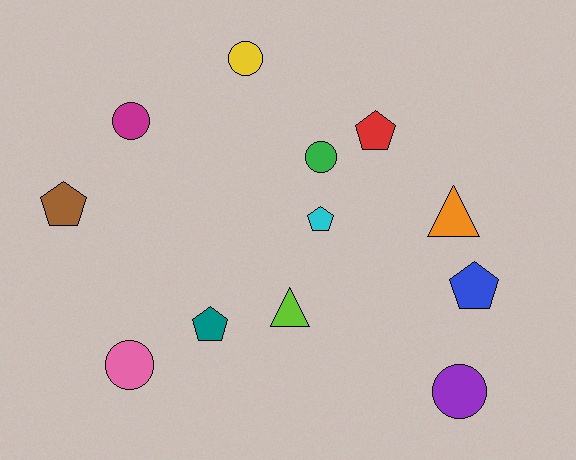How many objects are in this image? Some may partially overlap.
There are 12 objects.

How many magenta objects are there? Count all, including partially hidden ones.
There is 1 magenta object.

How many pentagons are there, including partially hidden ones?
There are 5 pentagons.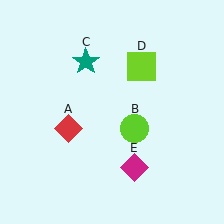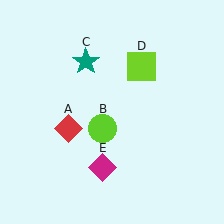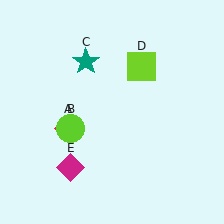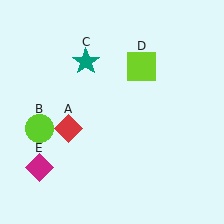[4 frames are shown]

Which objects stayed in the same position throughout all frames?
Red diamond (object A) and teal star (object C) and lime square (object D) remained stationary.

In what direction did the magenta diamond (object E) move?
The magenta diamond (object E) moved left.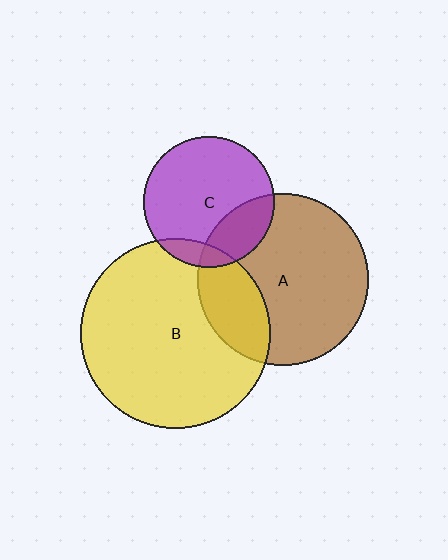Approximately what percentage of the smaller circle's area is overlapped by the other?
Approximately 25%.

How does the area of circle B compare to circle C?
Approximately 2.1 times.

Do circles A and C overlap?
Yes.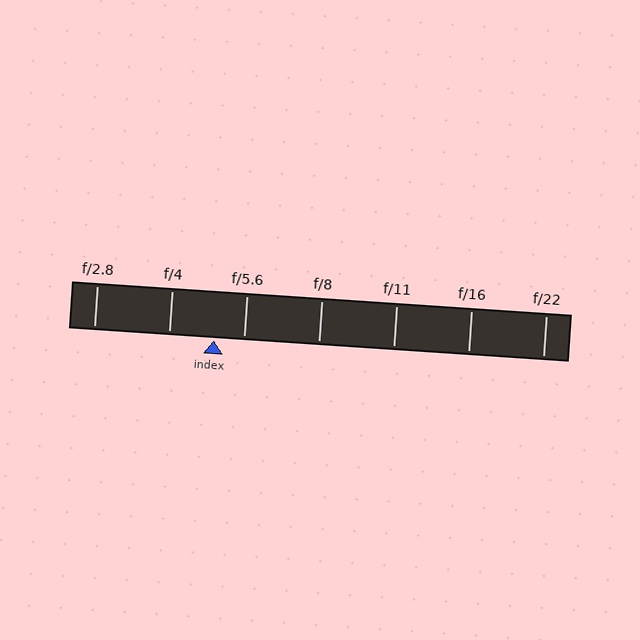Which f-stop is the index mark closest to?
The index mark is closest to f/5.6.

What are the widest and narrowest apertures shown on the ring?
The widest aperture shown is f/2.8 and the narrowest is f/22.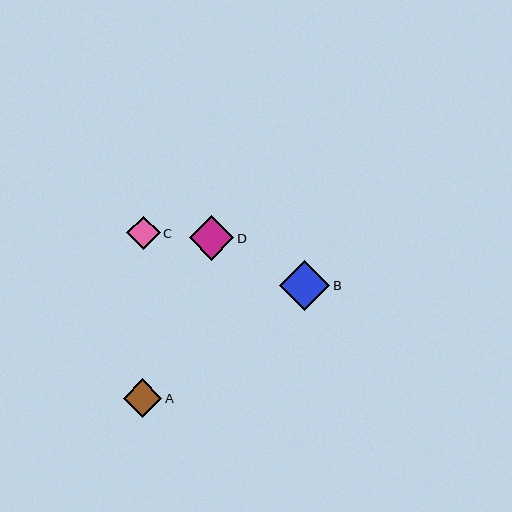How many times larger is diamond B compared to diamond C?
Diamond B is approximately 1.5 times the size of diamond C.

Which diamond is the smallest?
Diamond C is the smallest with a size of approximately 34 pixels.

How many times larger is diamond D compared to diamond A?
Diamond D is approximately 1.2 times the size of diamond A.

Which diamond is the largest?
Diamond B is the largest with a size of approximately 50 pixels.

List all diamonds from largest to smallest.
From largest to smallest: B, D, A, C.